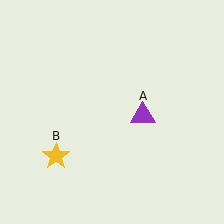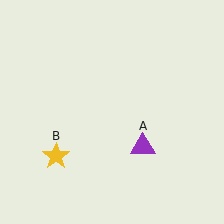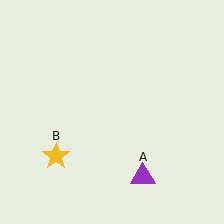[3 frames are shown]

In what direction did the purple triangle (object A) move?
The purple triangle (object A) moved down.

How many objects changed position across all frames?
1 object changed position: purple triangle (object A).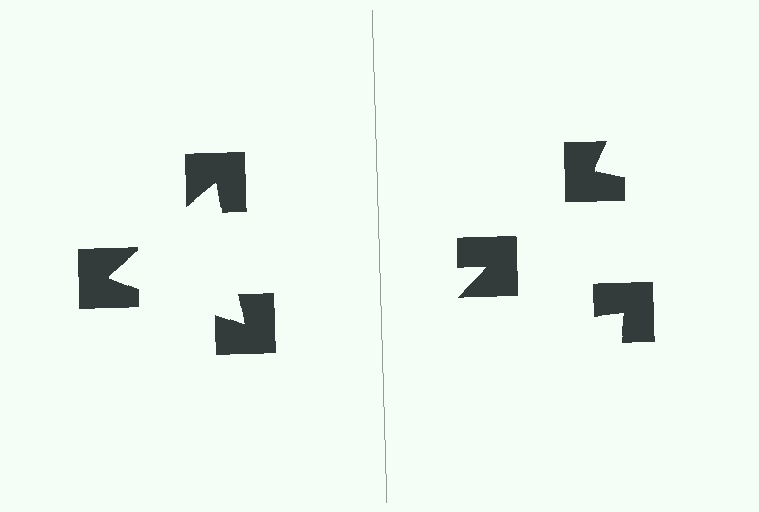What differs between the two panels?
The notched squares are positioned identically on both sides; only the wedge orientations differ. On the left they align to a triangle; on the right they are misaligned.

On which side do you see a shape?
An illusory triangle appears on the left side. On the right side the wedge cuts are rotated, so no coherent shape forms.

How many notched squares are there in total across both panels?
6 — 3 on each side.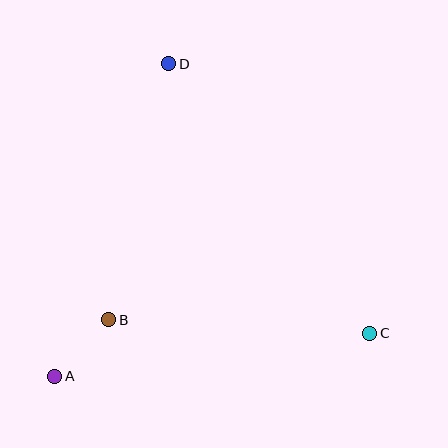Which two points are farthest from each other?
Points C and D are farthest from each other.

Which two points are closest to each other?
Points A and B are closest to each other.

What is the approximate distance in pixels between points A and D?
The distance between A and D is approximately 333 pixels.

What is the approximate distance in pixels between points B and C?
The distance between B and C is approximately 261 pixels.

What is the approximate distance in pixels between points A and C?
The distance between A and C is approximately 318 pixels.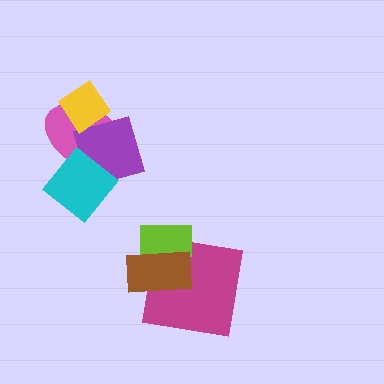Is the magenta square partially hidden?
Yes, it is partially covered by another shape.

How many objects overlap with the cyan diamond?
2 objects overlap with the cyan diamond.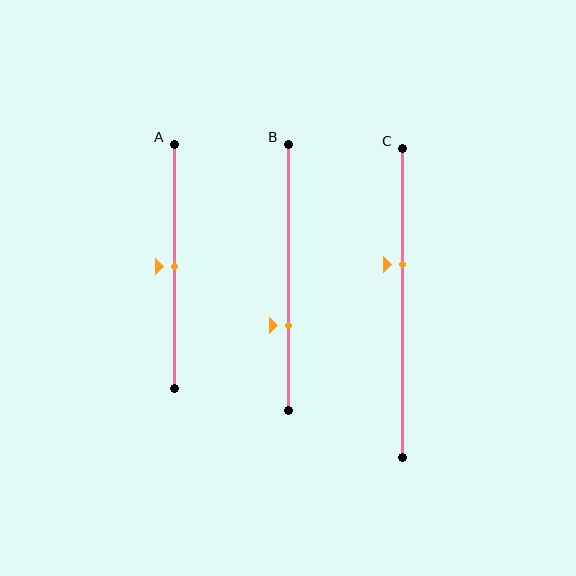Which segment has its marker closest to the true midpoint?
Segment A has its marker closest to the true midpoint.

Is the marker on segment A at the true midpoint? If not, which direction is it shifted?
Yes, the marker on segment A is at the true midpoint.